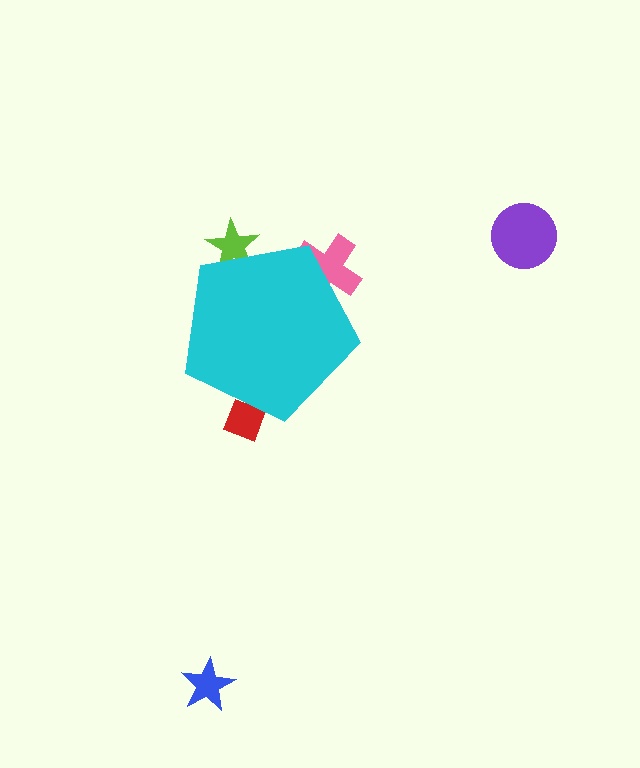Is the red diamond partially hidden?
Yes, the red diamond is partially hidden behind the cyan pentagon.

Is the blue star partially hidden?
No, the blue star is fully visible.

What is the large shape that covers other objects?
A cyan pentagon.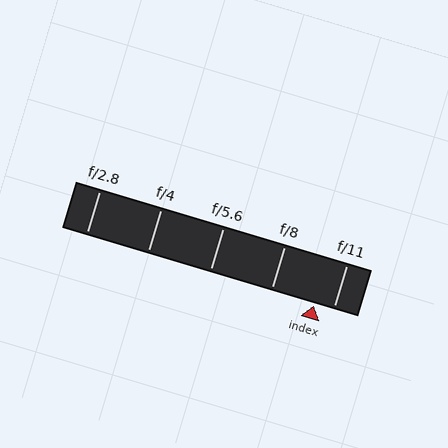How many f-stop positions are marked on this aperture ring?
There are 5 f-stop positions marked.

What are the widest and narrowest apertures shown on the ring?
The widest aperture shown is f/2.8 and the narrowest is f/11.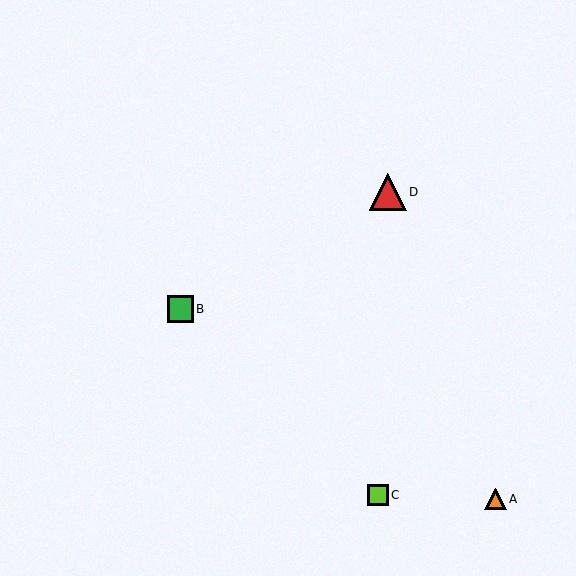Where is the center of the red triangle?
The center of the red triangle is at (388, 192).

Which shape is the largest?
The red triangle (labeled D) is the largest.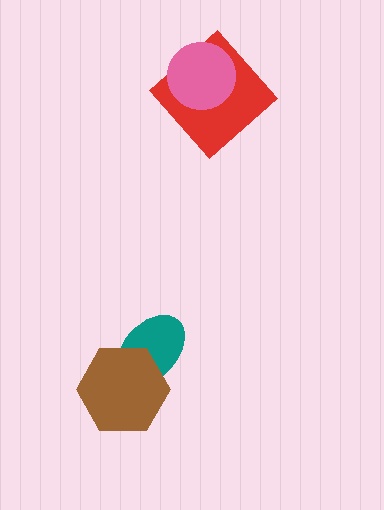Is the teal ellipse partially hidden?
Yes, it is partially covered by another shape.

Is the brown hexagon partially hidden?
No, no other shape covers it.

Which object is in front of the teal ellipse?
The brown hexagon is in front of the teal ellipse.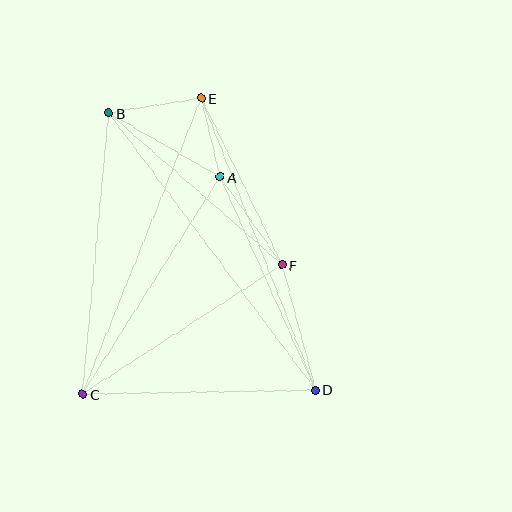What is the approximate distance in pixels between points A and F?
The distance between A and F is approximately 107 pixels.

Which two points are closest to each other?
Points A and E are closest to each other.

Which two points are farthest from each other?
Points B and D are farthest from each other.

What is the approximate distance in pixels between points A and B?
The distance between A and B is approximately 128 pixels.